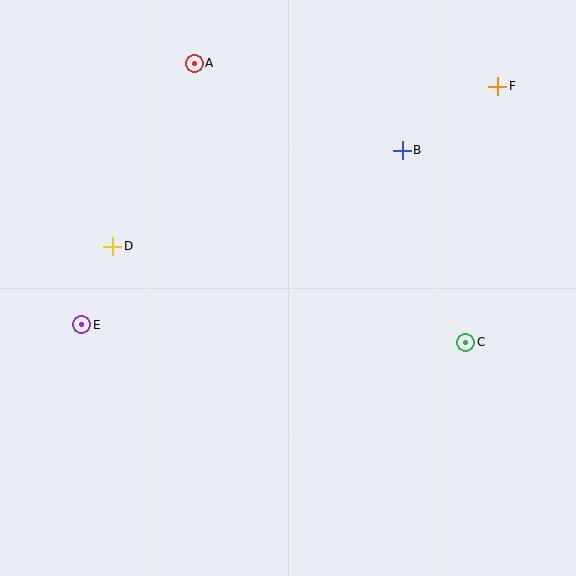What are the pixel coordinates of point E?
Point E is at (82, 325).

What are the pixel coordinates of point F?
Point F is at (498, 86).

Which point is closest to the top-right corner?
Point F is closest to the top-right corner.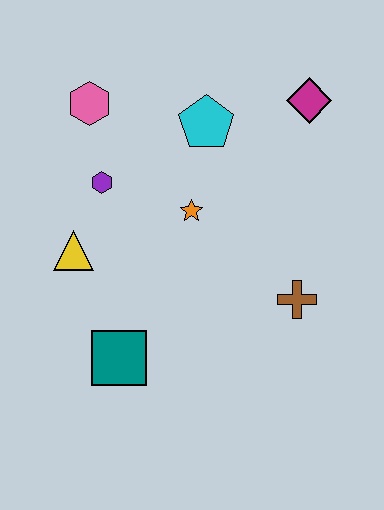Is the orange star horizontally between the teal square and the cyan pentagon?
Yes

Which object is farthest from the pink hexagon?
The brown cross is farthest from the pink hexagon.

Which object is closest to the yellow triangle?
The purple hexagon is closest to the yellow triangle.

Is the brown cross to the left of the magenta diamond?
Yes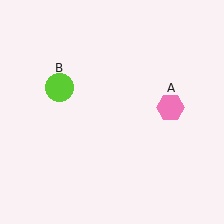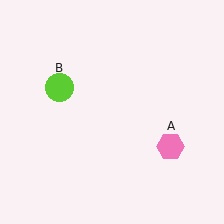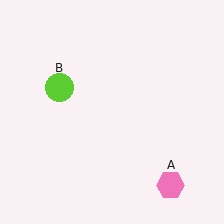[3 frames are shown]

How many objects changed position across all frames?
1 object changed position: pink hexagon (object A).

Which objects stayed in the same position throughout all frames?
Lime circle (object B) remained stationary.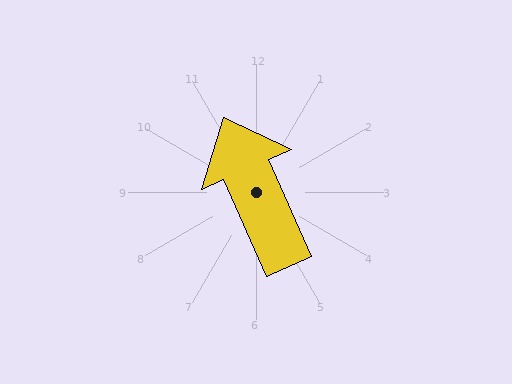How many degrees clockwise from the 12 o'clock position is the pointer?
Approximately 336 degrees.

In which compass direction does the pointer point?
Northwest.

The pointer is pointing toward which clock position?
Roughly 11 o'clock.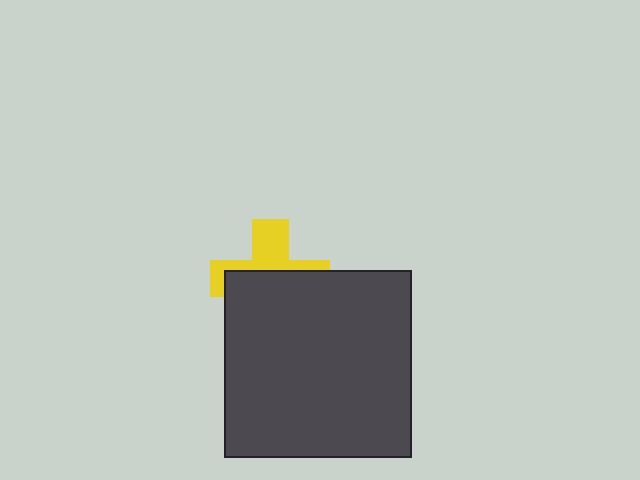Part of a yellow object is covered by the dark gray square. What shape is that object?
It is a cross.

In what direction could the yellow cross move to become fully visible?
The yellow cross could move up. That would shift it out from behind the dark gray square entirely.